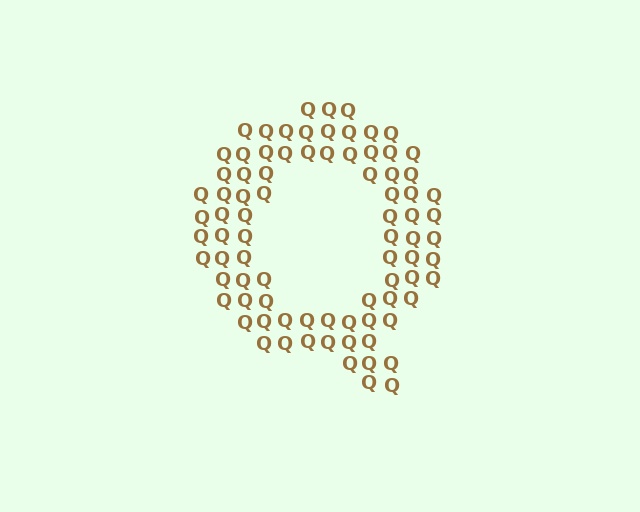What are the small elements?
The small elements are letter Q's.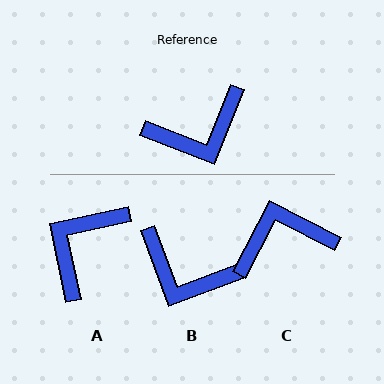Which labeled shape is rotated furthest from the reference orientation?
C, about 174 degrees away.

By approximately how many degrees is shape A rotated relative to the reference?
Approximately 147 degrees clockwise.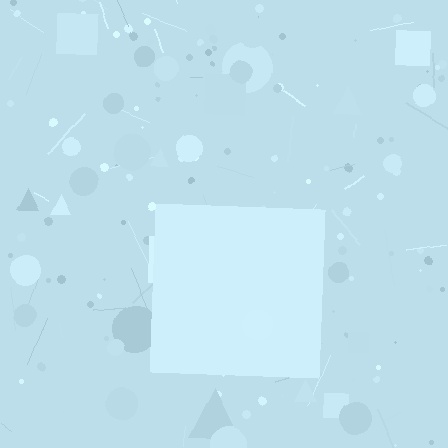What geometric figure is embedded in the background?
A square is embedded in the background.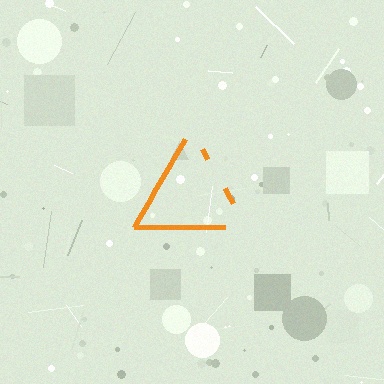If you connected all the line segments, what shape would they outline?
They would outline a triangle.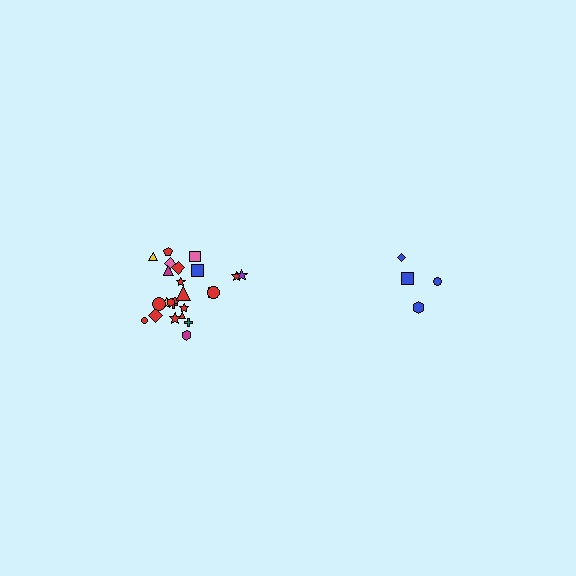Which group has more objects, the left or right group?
The left group.